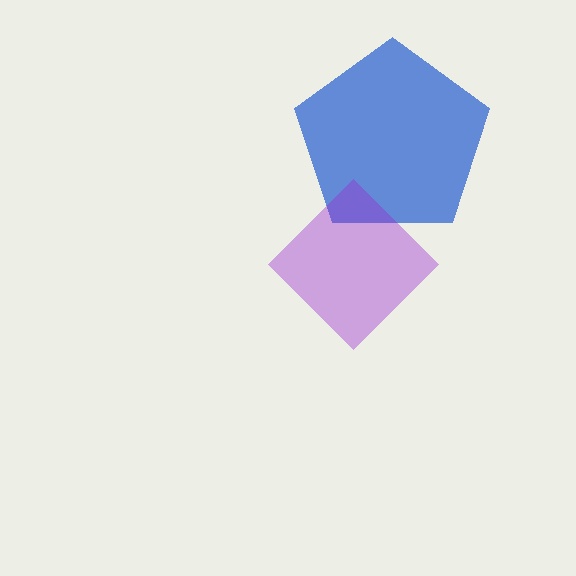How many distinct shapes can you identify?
There are 2 distinct shapes: a blue pentagon, a purple diamond.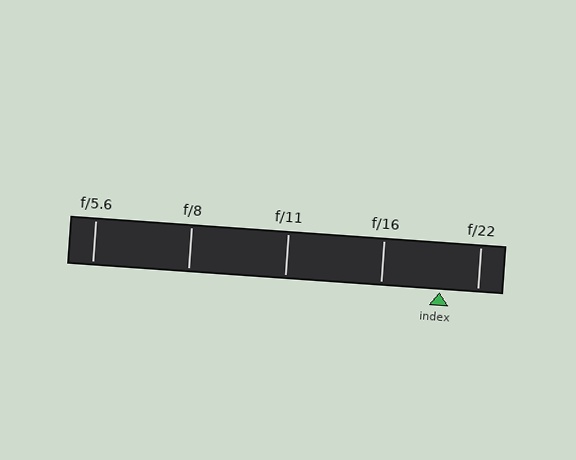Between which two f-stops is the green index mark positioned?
The index mark is between f/16 and f/22.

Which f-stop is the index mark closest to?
The index mark is closest to f/22.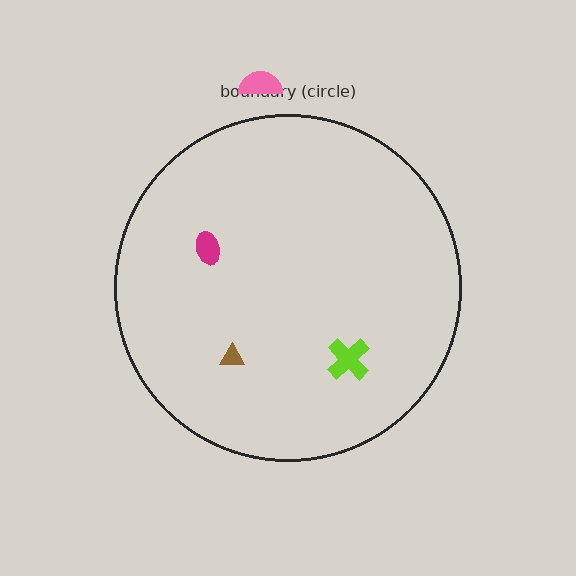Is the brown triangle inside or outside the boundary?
Inside.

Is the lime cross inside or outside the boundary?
Inside.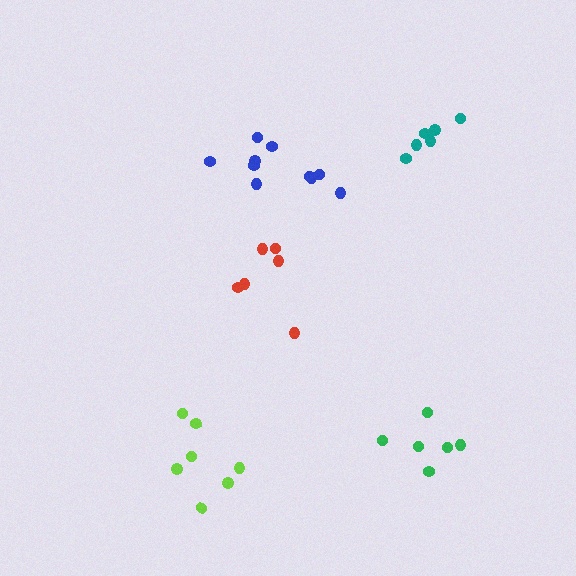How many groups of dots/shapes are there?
There are 5 groups.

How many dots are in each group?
Group 1: 10 dots, Group 2: 7 dots, Group 3: 6 dots, Group 4: 6 dots, Group 5: 6 dots (35 total).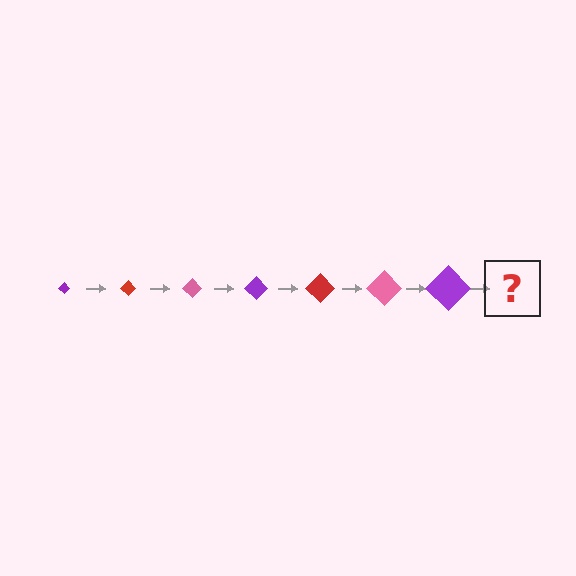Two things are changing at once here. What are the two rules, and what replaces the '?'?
The two rules are that the diamond grows larger each step and the color cycles through purple, red, and pink. The '?' should be a red diamond, larger than the previous one.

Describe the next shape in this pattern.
It should be a red diamond, larger than the previous one.